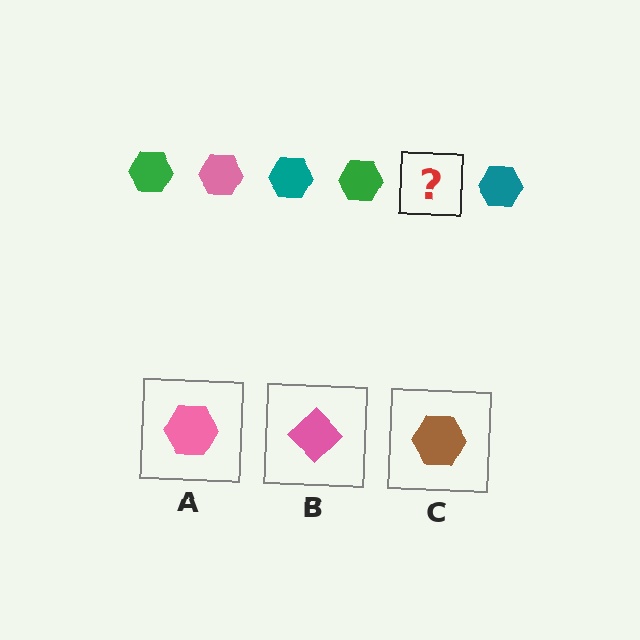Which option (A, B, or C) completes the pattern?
A.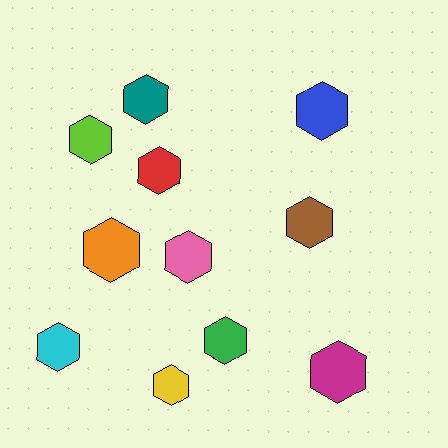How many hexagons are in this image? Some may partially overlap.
There are 11 hexagons.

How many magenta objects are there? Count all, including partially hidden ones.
There is 1 magenta object.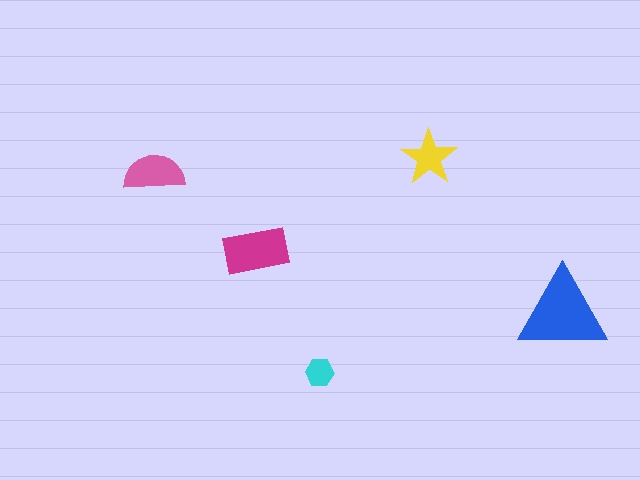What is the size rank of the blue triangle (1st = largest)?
1st.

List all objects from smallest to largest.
The cyan hexagon, the yellow star, the pink semicircle, the magenta rectangle, the blue triangle.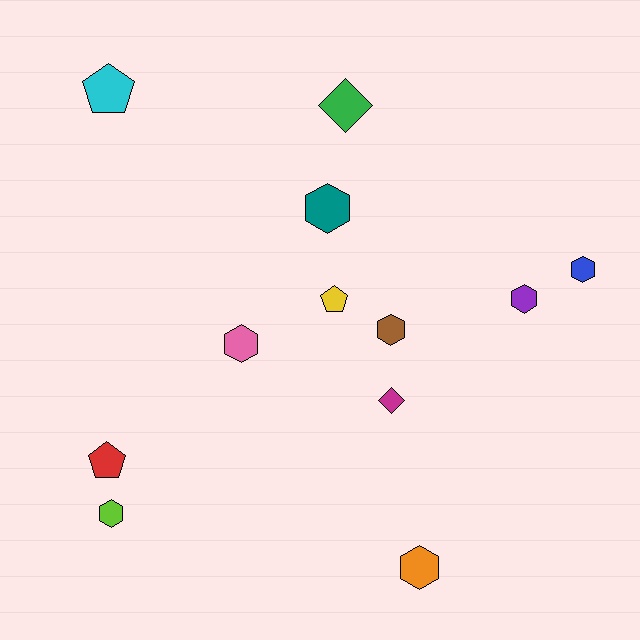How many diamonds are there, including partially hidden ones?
There are 2 diamonds.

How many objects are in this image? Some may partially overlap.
There are 12 objects.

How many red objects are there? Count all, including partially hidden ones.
There is 1 red object.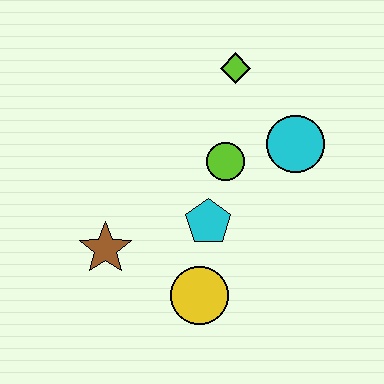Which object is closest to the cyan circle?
The lime circle is closest to the cyan circle.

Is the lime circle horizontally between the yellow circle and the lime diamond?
Yes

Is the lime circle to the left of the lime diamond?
Yes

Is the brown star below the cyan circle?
Yes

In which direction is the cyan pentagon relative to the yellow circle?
The cyan pentagon is above the yellow circle.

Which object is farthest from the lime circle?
The brown star is farthest from the lime circle.